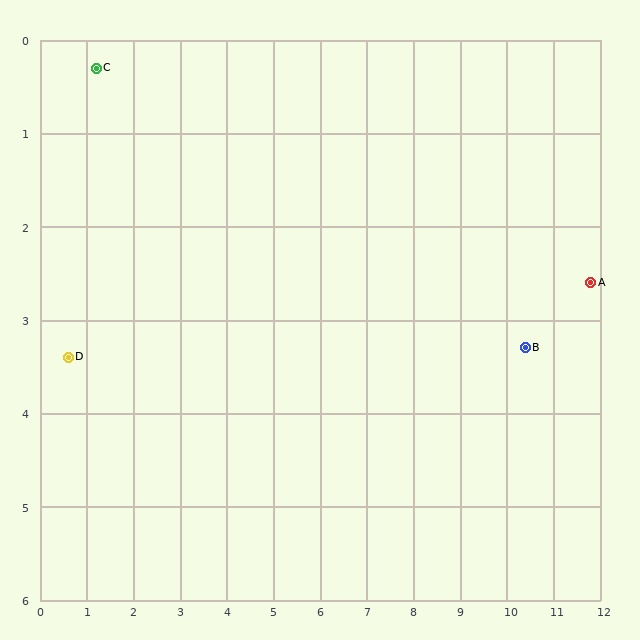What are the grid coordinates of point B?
Point B is at approximately (10.4, 3.3).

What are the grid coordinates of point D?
Point D is at approximately (0.6, 3.4).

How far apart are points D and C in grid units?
Points D and C are about 3.2 grid units apart.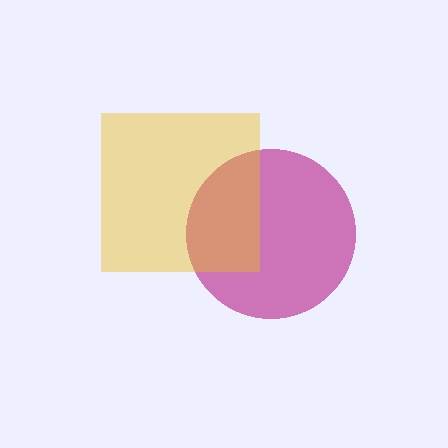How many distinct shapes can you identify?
There are 2 distinct shapes: a magenta circle, a yellow square.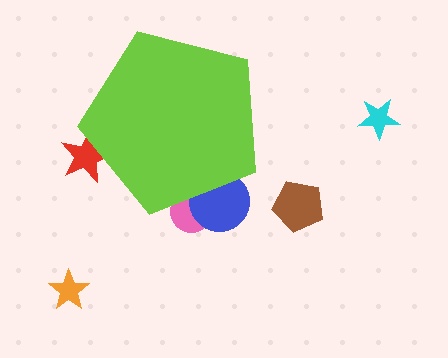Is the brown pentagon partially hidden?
No, the brown pentagon is fully visible.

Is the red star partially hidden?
Yes, the red star is partially hidden behind the lime pentagon.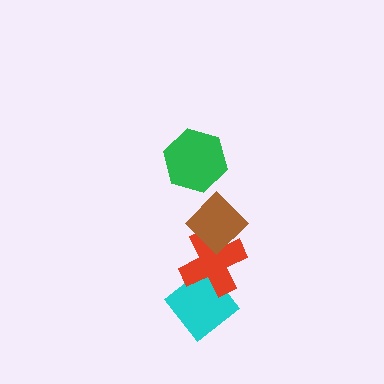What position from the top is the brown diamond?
The brown diamond is 2nd from the top.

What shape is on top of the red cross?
The brown diamond is on top of the red cross.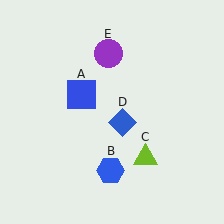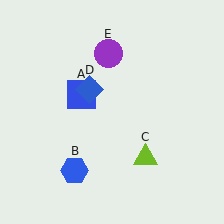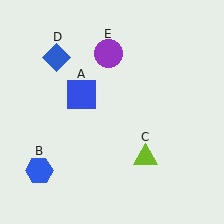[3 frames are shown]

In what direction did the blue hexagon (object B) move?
The blue hexagon (object B) moved left.